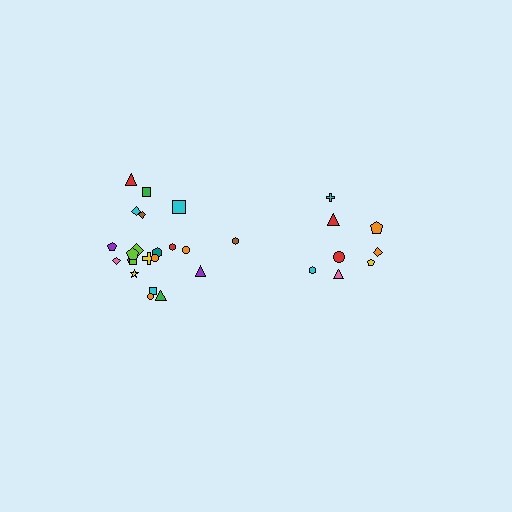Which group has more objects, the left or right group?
The left group.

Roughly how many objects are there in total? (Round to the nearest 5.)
Roughly 30 objects in total.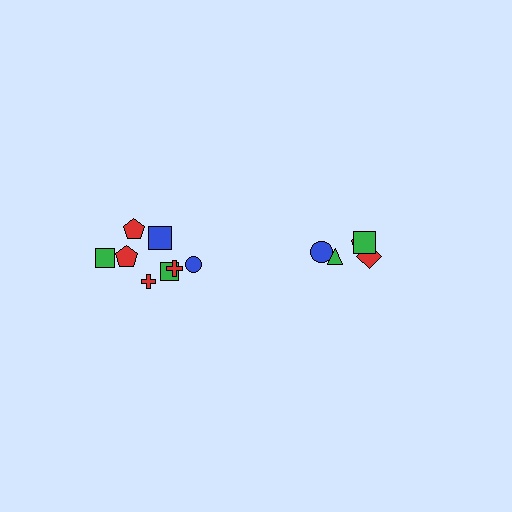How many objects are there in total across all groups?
There are 13 objects.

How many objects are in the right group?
There are 5 objects.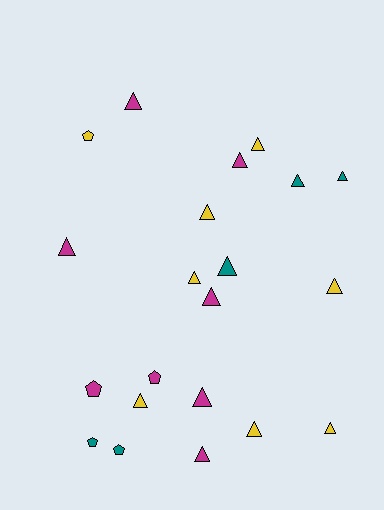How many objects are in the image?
There are 21 objects.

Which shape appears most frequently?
Triangle, with 16 objects.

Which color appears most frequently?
Magenta, with 8 objects.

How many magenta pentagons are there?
There are 2 magenta pentagons.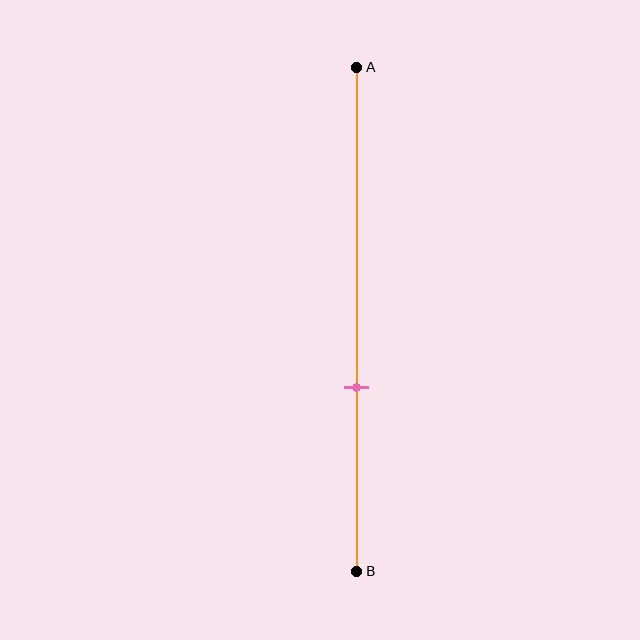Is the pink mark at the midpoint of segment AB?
No, the mark is at about 65% from A, not at the 50% midpoint.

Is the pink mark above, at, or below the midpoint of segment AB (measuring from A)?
The pink mark is below the midpoint of segment AB.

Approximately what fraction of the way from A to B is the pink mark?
The pink mark is approximately 65% of the way from A to B.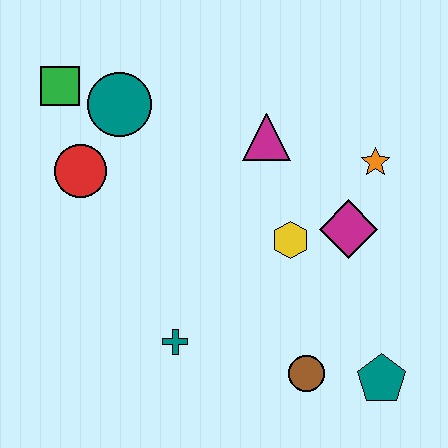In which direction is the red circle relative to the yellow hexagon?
The red circle is to the left of the yellow hexagon.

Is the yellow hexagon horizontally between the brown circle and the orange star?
No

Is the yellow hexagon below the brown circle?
No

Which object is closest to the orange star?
The magenta diamond is closest to the orange star.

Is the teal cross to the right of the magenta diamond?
No